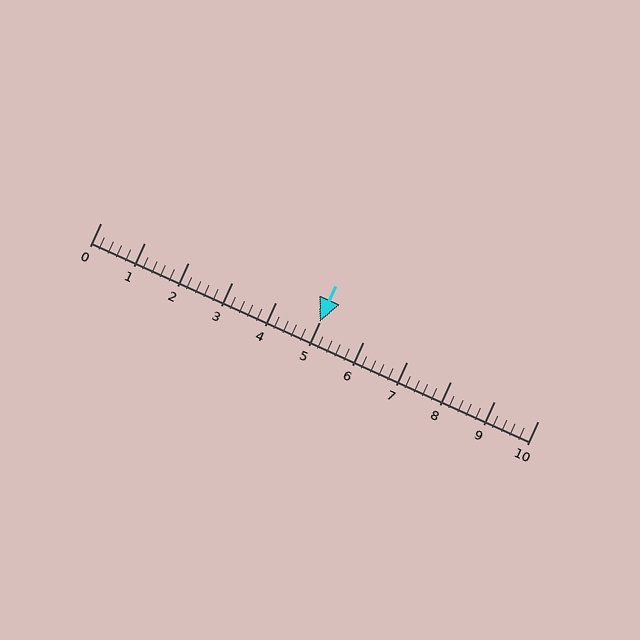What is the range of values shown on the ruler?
The ruler shows values from 0 to 10.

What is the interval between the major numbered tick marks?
The major tick marks are spaced 1 units apart.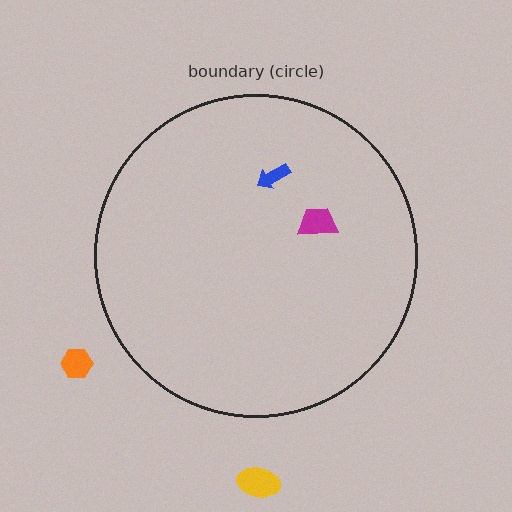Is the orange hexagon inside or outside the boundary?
Outside.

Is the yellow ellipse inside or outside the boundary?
Outside.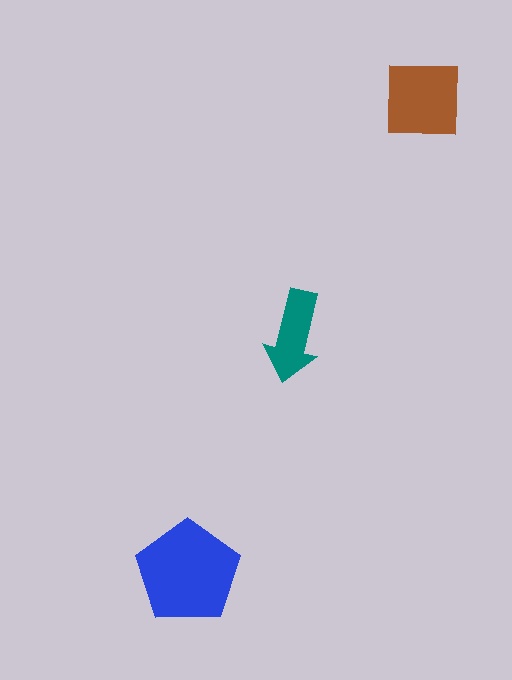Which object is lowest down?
The blue pentagon is bottommost.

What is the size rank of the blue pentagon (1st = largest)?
1st.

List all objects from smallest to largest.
The teal arrow, the brown square, the blue pentagon.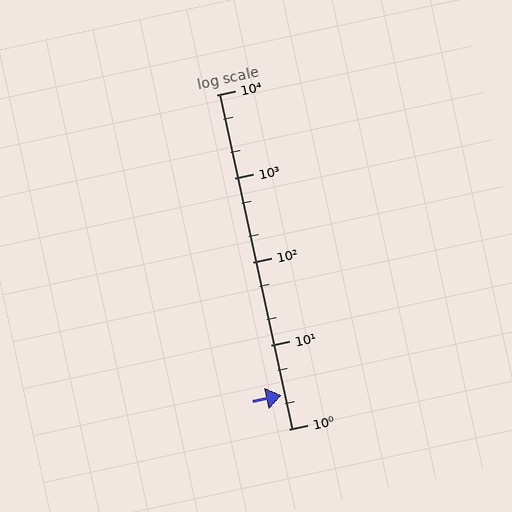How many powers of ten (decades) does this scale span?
The scale spans 4 decades, from 1 to 10000.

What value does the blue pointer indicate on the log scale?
The pointer indicates approximately 2.5.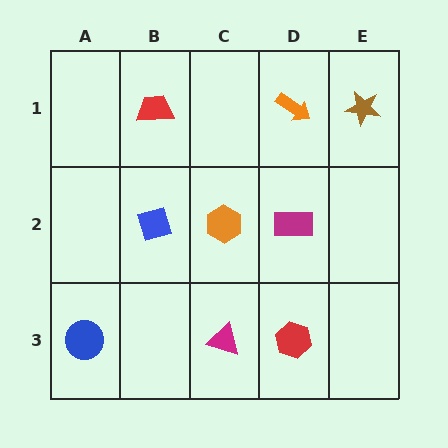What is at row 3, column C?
A magenta triangle.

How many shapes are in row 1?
3 shapes.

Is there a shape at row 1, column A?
No, that cell is empty.